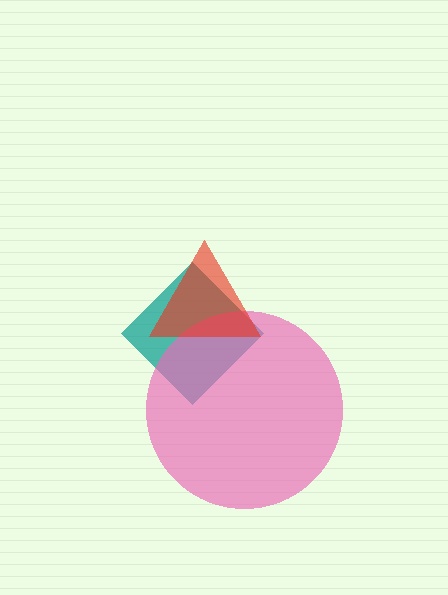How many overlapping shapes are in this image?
There are 3 overlapping shapes in the image.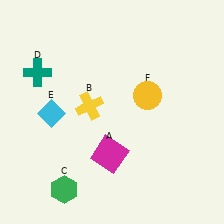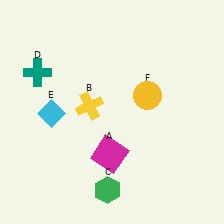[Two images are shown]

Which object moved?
The green hexagon (C) moved right.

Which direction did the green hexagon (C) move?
The green hexagon (C) moved right.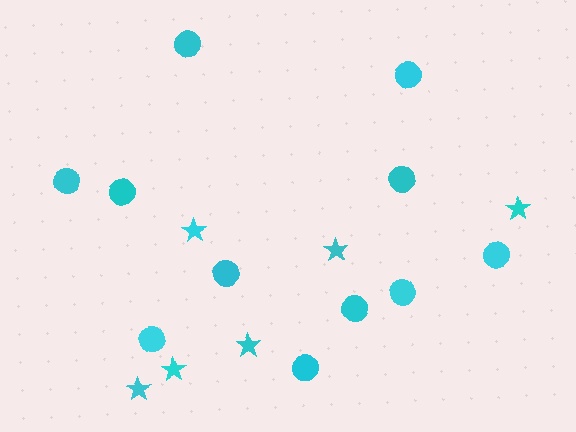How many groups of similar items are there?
There are 2 groups: one group of circles (11) and one group of stars (6).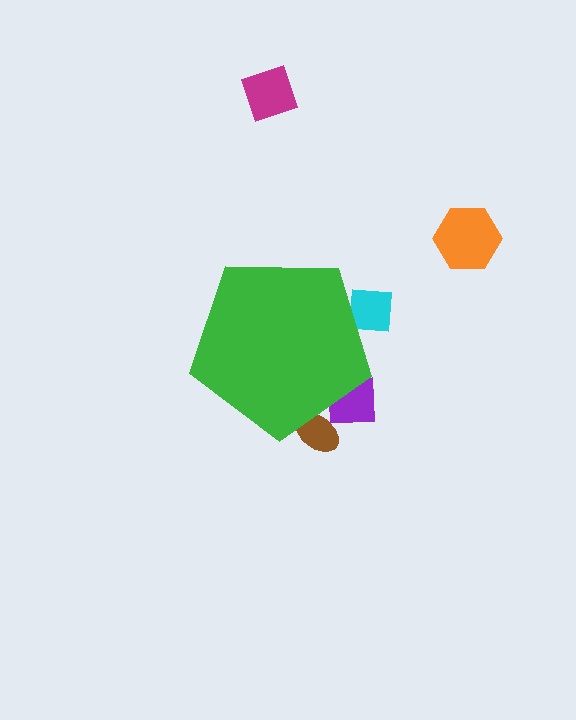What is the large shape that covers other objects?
A green pentagon.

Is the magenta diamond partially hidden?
No, the magenta diamond is fully visible.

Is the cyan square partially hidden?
Yes, the cyan square is partially hidden behind the green pentagon.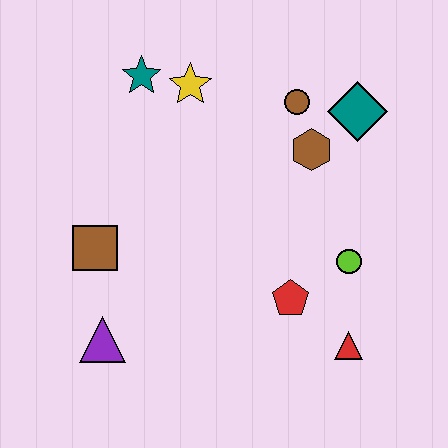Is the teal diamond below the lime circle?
No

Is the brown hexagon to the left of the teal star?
No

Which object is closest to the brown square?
The purple triangle is closest to the brown square.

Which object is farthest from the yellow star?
The red triangle is farthest from the yellow star.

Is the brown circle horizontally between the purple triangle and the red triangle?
Yes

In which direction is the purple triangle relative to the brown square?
The purple triangle is below the brown square.